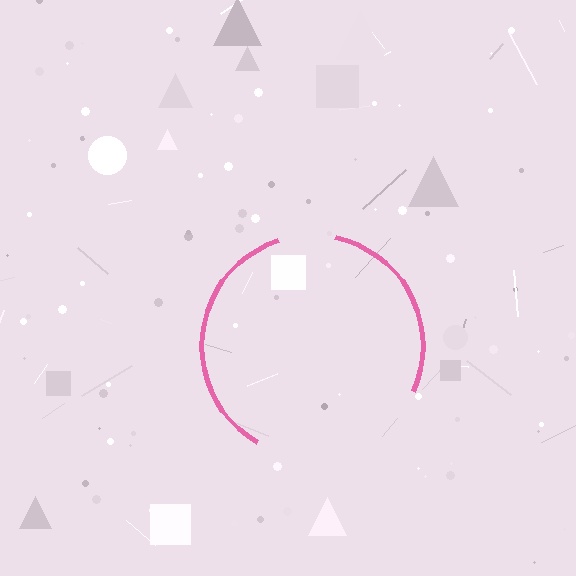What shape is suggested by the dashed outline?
The dashed outline suggests a circle.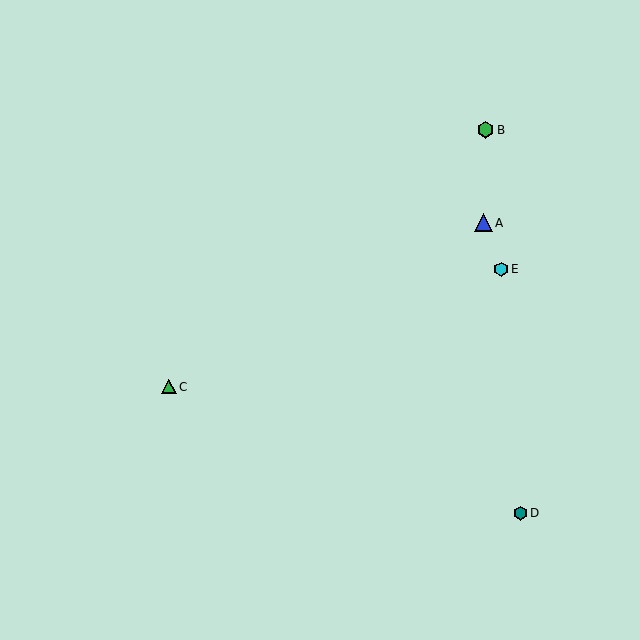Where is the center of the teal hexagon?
The center of the teal hexagon is at (520, 513).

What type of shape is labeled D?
Shape D is a teal hexagon.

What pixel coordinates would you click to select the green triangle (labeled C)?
Click at (169, 387) to select the green triangle C.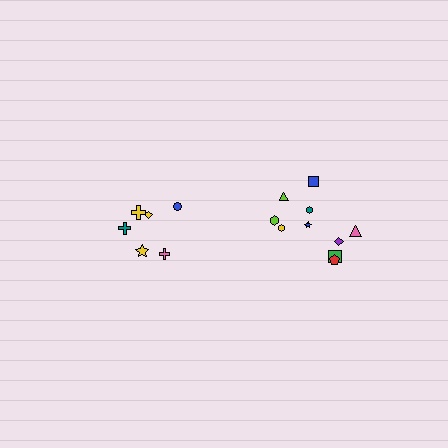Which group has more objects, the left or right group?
The right group.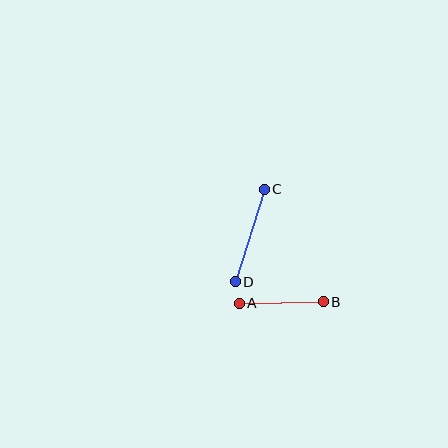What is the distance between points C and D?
The distance is approximately 97 pixels.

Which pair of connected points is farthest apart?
Points C and D are farthest apart.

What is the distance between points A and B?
The distance is approximately 84 pixels.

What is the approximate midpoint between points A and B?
The midpoint is at approximately (281, 302) pixels.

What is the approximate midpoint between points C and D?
The midpoint is at approximately (250, 235) pixels.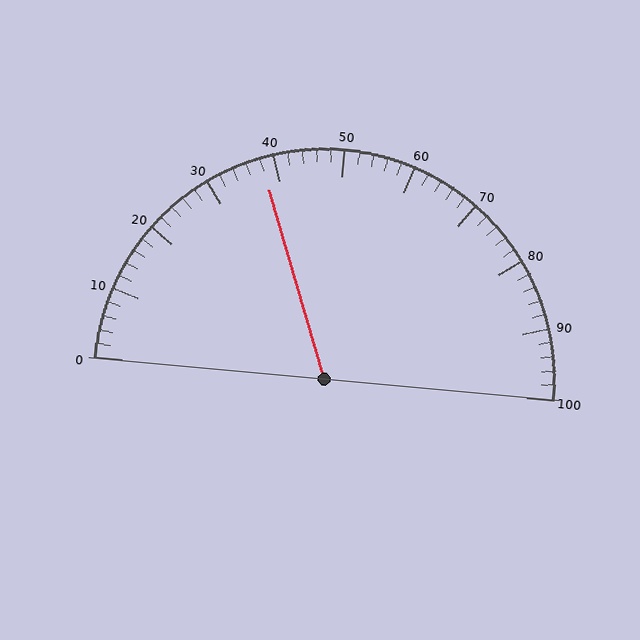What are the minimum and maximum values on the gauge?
The gauge ranges from 0 to 100.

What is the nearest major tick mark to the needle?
The nearest major tick mark is 40.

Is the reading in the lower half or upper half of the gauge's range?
The reading is in the lower half of the range (0 to 100).